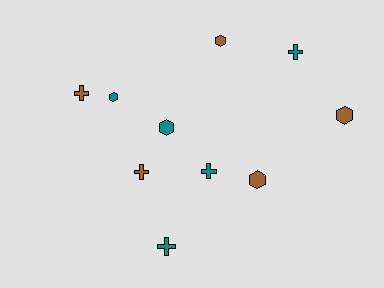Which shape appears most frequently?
Cross, with 5 objects.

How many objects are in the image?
There are 10 objects.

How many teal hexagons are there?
There are 2 teal hexagons.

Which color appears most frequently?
Brown, with 5 objects.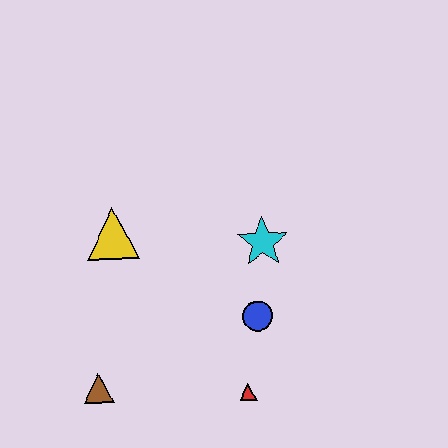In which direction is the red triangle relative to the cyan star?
The red triangle is below the cyan star.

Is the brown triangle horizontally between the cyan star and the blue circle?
No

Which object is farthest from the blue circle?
The brown triangle is farthest from the blue circle.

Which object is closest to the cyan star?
The blue circle is closest to the cyan star.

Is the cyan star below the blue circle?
No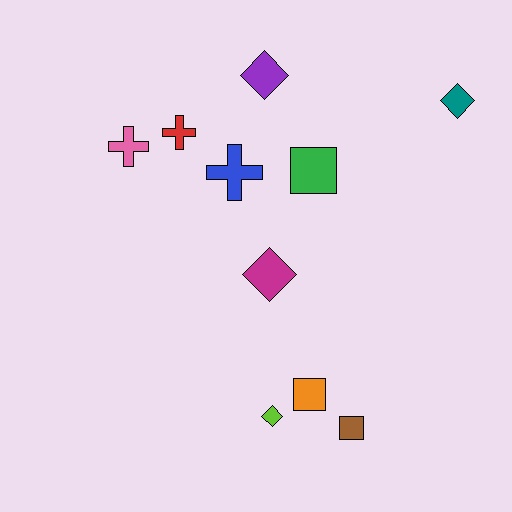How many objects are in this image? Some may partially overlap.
There are 10 objects.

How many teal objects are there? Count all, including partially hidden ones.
There is 1 teal object.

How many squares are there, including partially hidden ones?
There are 3 squares.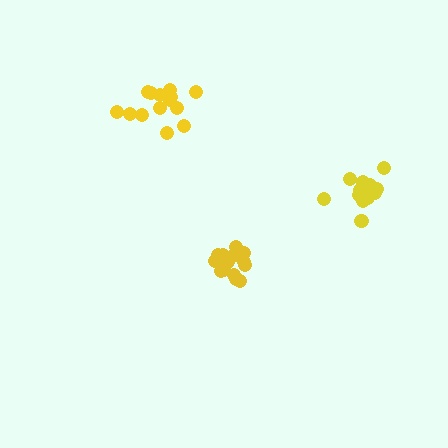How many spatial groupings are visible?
There are 3 spatial groupings.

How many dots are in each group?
Group 1: 14 dots, Group 2: 15 dots, Group 3: 15 dots (44 total).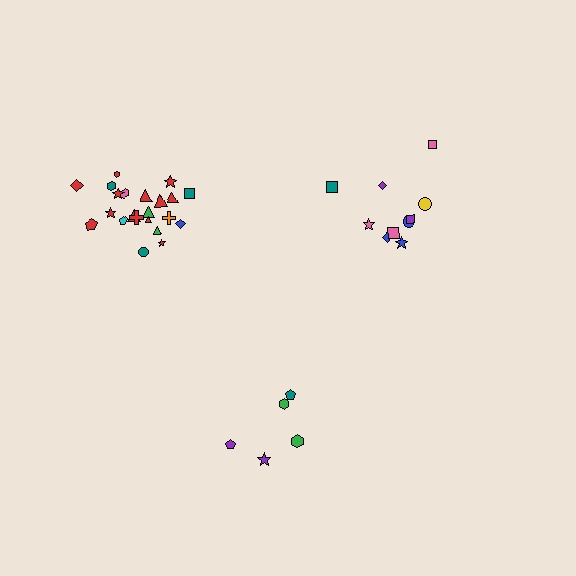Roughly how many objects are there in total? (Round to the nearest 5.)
Roughly 35 objects in total.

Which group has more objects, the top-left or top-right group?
The top-left group.